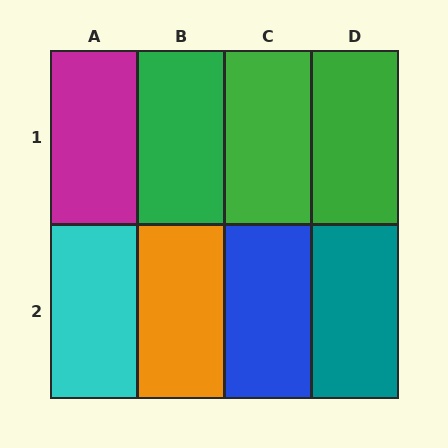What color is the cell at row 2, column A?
Cyan.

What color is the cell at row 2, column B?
Orange.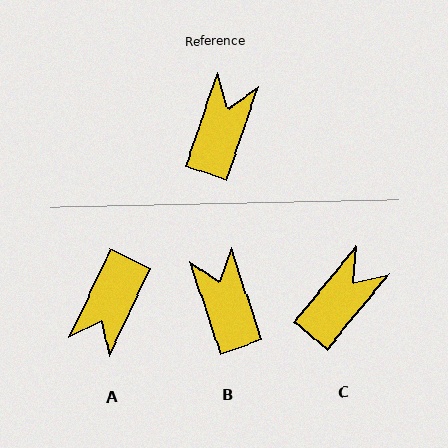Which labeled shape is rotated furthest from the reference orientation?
A, about 174 degrees away.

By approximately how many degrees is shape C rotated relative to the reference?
Approximately 21 degrees clockwise.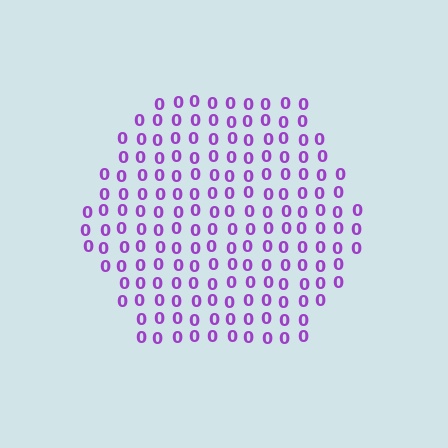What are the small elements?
The small elements are digit 0's.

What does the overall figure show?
The overall figure shows a hexagon.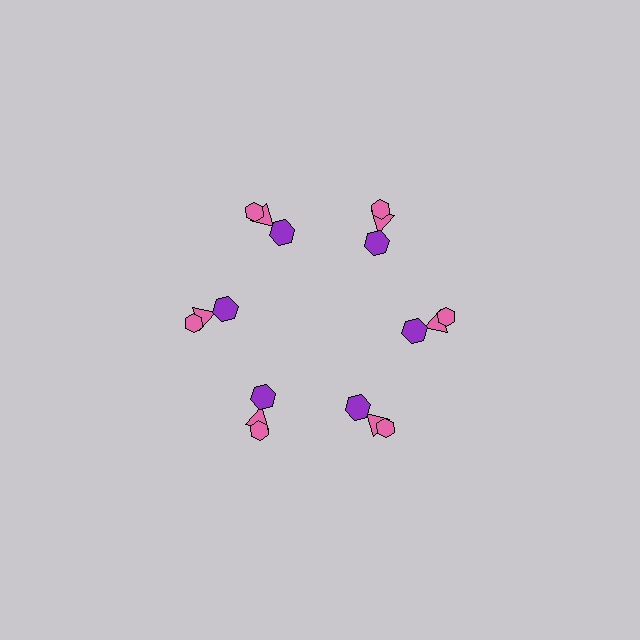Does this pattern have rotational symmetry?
Yes, this pattern has 6-fold rotational symmetry. It looks the same after rotating 60 degrees around the center.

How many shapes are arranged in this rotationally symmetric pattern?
There are 18 shapes, arranged in 6 groups of 3.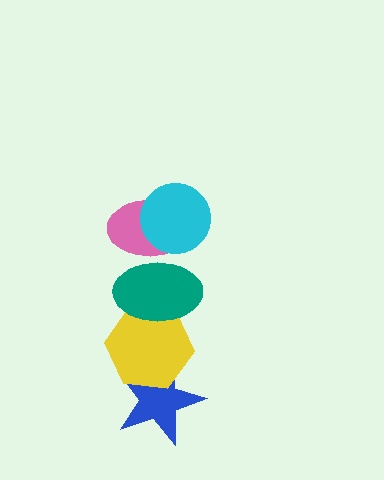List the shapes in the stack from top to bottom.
From top to bottom: the cyan circle, the pink ellipse, the teal ellipse, the yellow hexagon, the blue star.